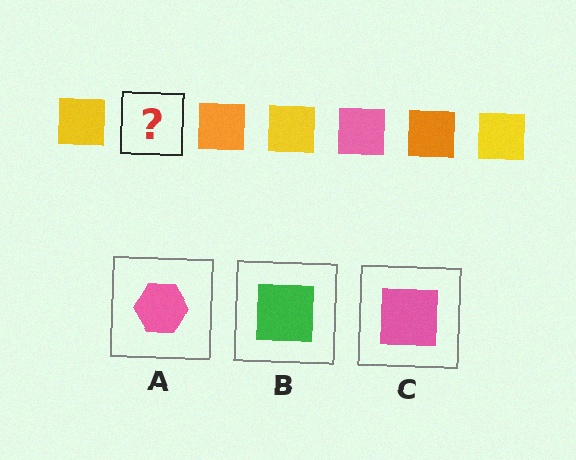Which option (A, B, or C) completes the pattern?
C.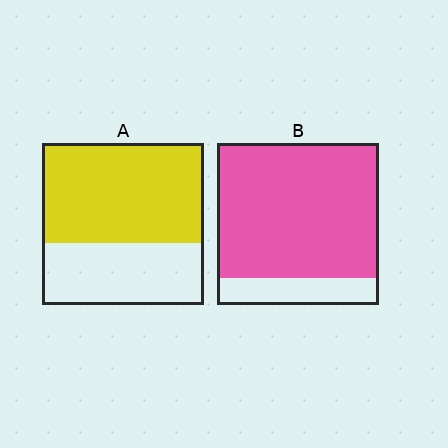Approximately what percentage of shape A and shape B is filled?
A is approximately 60% and B is approximately 85%.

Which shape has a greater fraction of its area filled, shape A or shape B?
Shape B.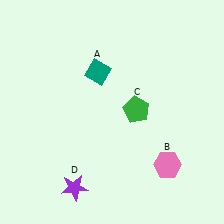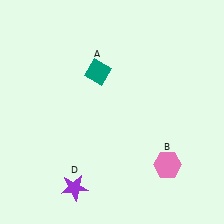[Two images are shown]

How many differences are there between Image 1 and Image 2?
There is 1 difference between the two images.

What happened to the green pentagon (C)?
The green pentagon (C) was removed in Image 2. It was in the top-right area of Image 1.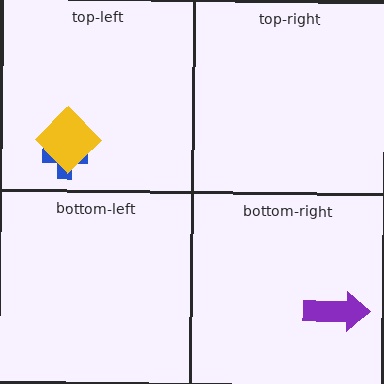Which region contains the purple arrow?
The bottom-right region.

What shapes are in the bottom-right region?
The purple arrow.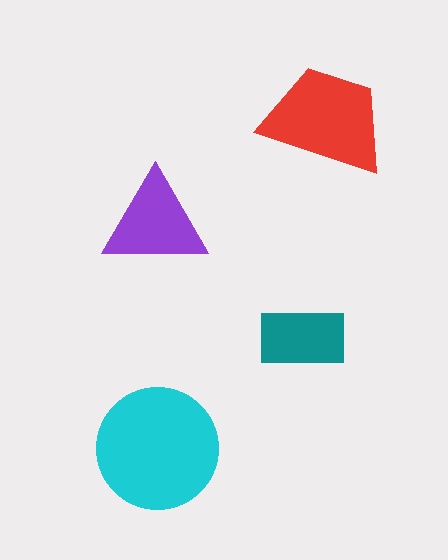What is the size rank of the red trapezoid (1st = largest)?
2nd.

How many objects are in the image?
There are 4 objects in the image.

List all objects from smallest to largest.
The teal rectangle, the purple triangle, the red trapezoid, the cyan circle.